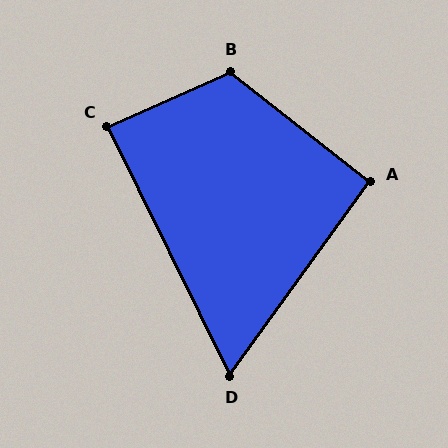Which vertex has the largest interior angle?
B, at approximately 118 degrees.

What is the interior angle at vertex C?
Approximately 88 degrees (approximately right).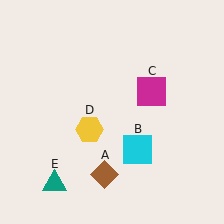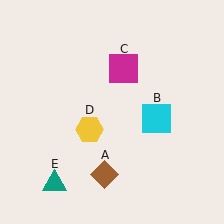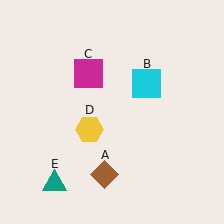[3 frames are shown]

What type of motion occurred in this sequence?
The cyan square (object B), magenta square (object C) rotated counterclockwise around the center of the scene.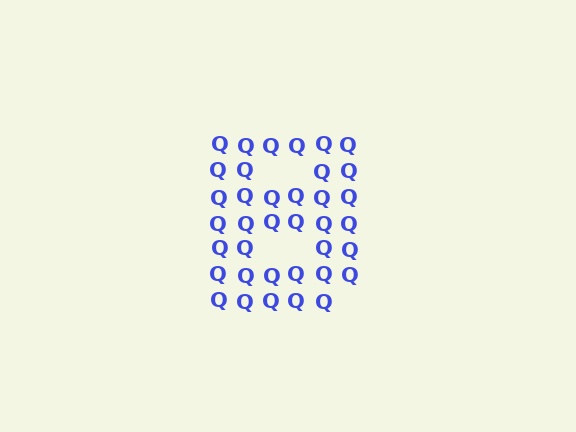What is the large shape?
The large shape is the letter B.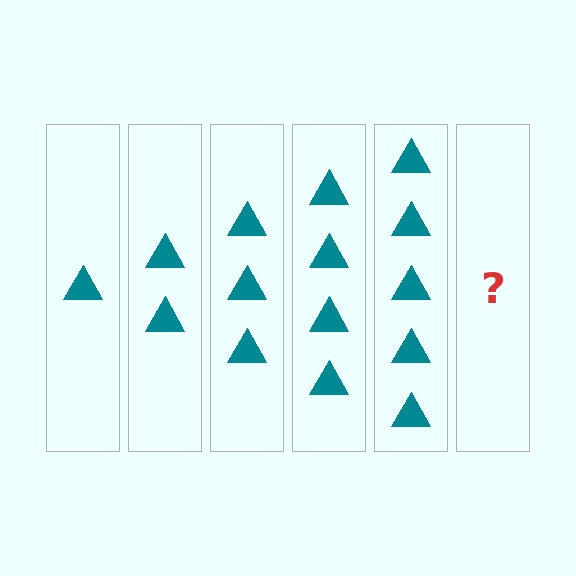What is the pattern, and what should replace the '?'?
The pattern is that each step adds one more triangle. The '?' should be 6 triangles.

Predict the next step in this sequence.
The next step is 6 triangles.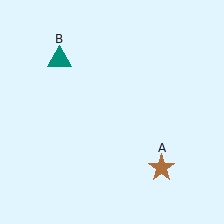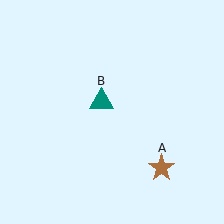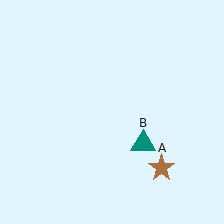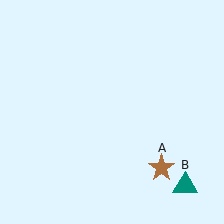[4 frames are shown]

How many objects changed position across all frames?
1 object changed position: teal triangle (object B).